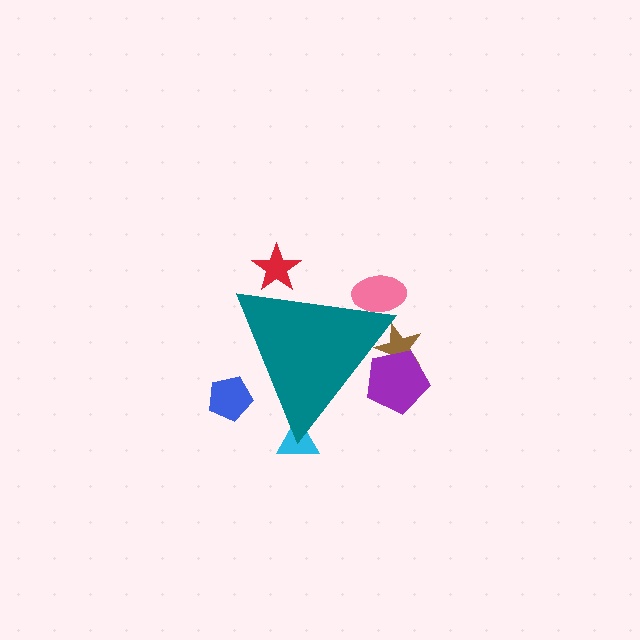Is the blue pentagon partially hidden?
Yes, the blue pentagon is partially hidden behind the teal triangle.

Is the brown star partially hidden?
Yes, the brown star is partially hidden behind the teal triangle.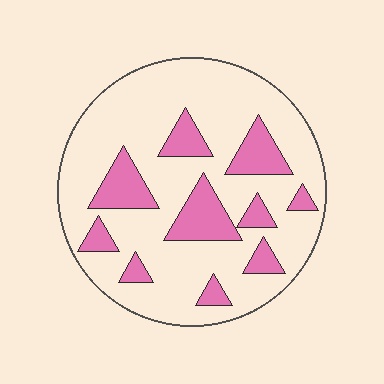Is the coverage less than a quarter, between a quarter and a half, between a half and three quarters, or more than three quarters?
Less than a quarter.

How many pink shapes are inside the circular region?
10.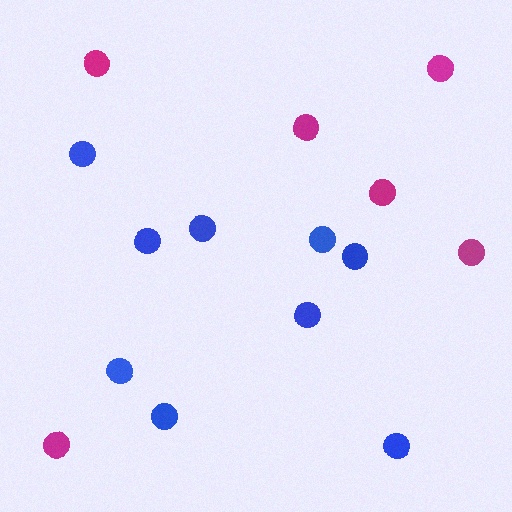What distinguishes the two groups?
There are 2 groups: one group of blue circles (9) and one group of magenta circles (6).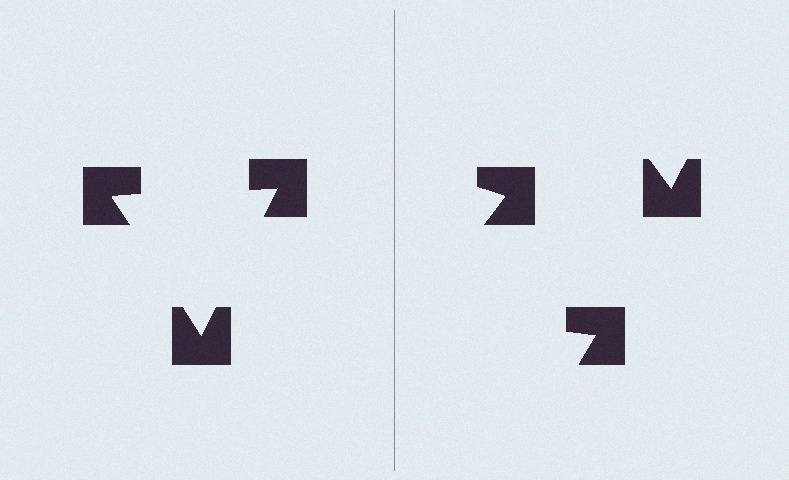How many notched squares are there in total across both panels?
6 — 3 on each side.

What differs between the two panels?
The notched squares are positioned identically on both sides; only the wedge orientations differ. On the left they align to a triangle; on the right they are misaligned.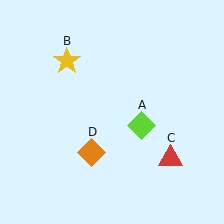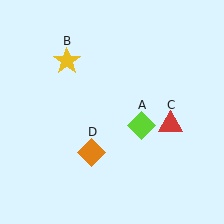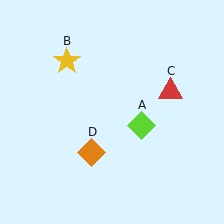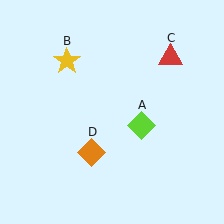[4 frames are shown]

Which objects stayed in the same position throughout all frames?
Lime diamond (object A) and yellow star (object B) and orange diamond (object D) remained stationary.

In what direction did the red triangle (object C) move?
The red triangle (object C) moved up.